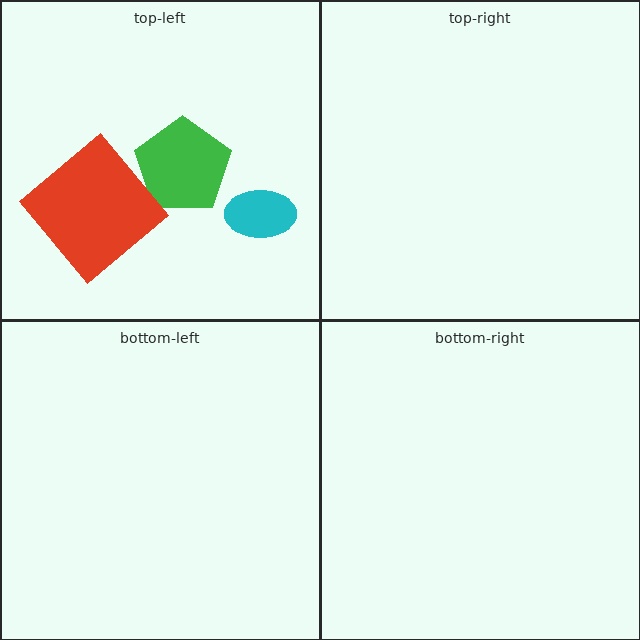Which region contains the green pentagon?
The top-left region.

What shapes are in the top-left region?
The green pentagon, the cyan ellipse, the red diamond.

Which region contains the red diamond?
The top-left region.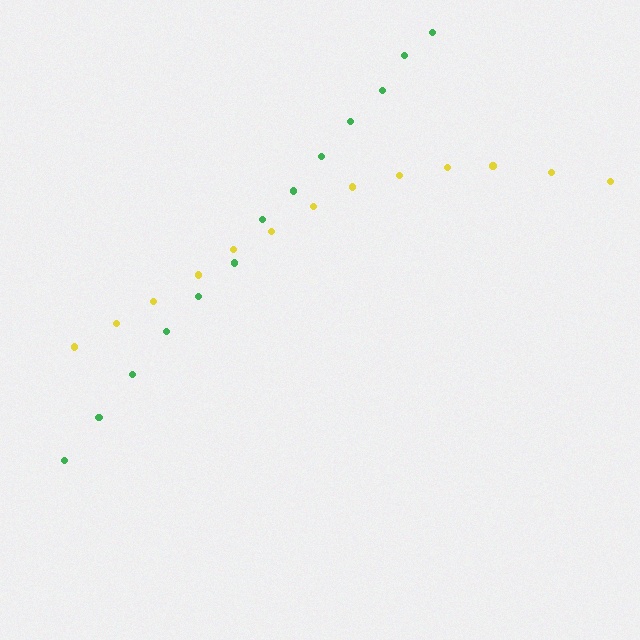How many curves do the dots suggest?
There are 2 distinct paths.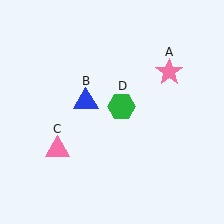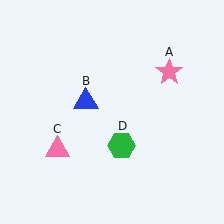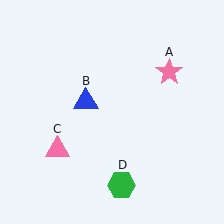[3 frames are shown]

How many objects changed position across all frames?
1 object changed position: green hexagon (object D).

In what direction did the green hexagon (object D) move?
The green hexagon (object D) moved down.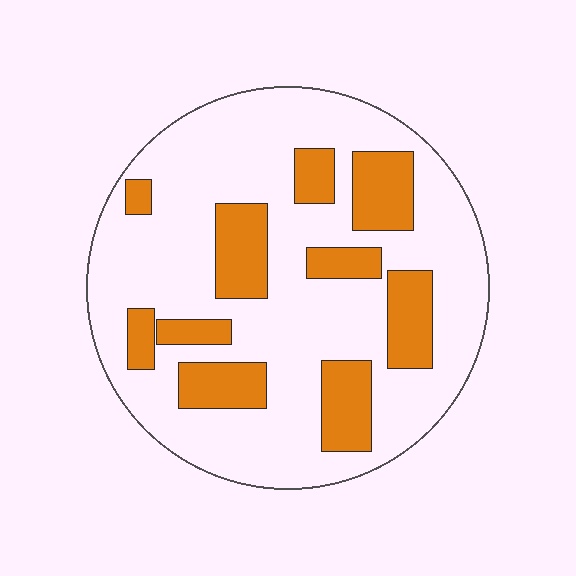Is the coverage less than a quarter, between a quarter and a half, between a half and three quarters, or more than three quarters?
Between a quarter and a half.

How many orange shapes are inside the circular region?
10.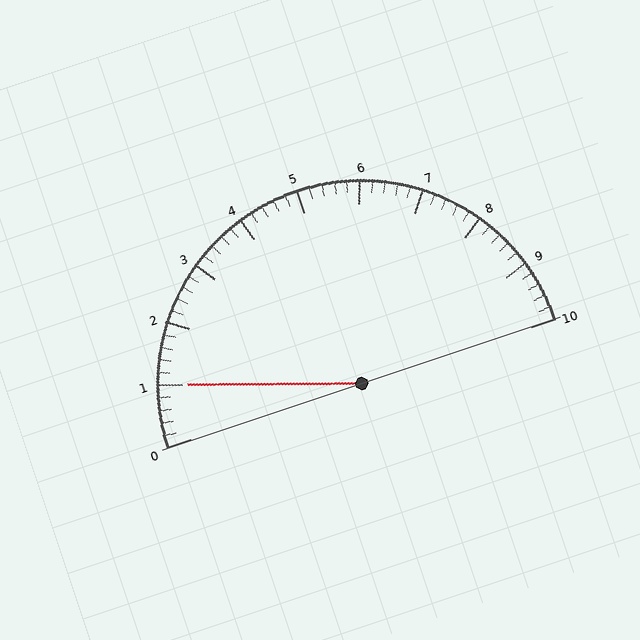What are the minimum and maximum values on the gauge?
The gauge ranges from 0 to 10.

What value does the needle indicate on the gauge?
The needle indicates approximately 1.0.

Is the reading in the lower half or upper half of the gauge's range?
The reading is in the lower half of the range (0 to 10).